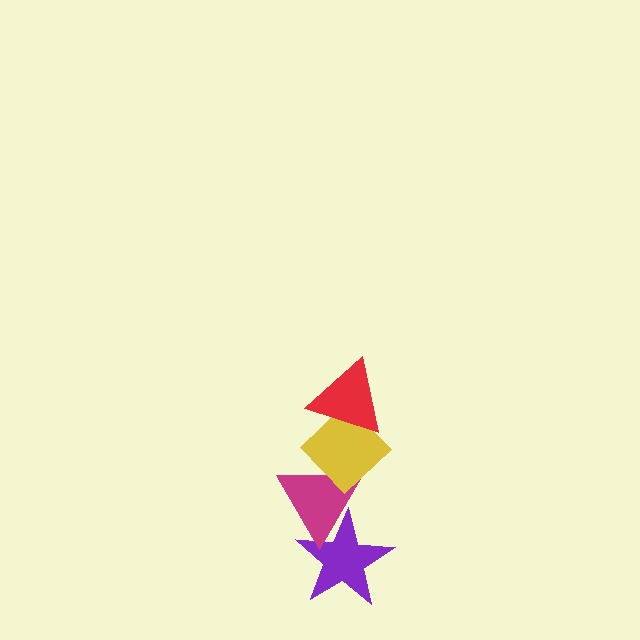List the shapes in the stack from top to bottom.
From top to bottom: the red triangle, the yellow diamond, the magenta triangle, the purple star.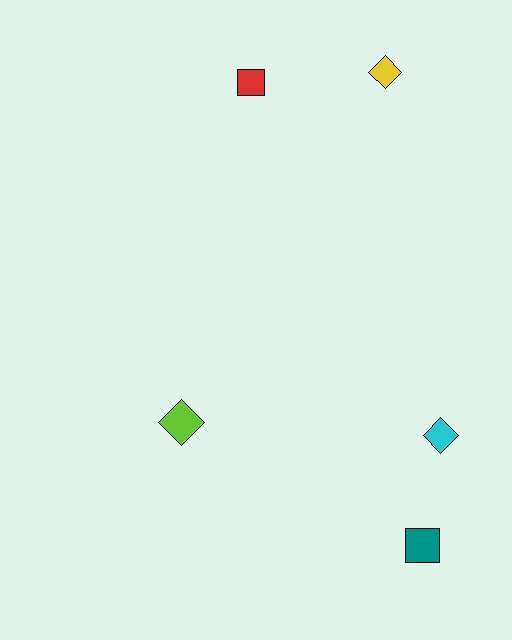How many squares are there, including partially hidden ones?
There are 2 squares.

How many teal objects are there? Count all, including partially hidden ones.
There is 1 teal object.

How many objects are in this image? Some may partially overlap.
There are 5 objects.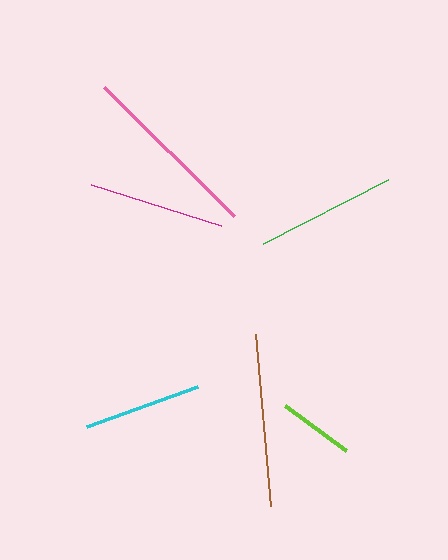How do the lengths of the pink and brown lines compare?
The pink and brown lines are approximately the same length.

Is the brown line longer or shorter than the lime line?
The brown line is longer than the lime line.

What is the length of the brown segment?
The brown segment is approximately 172 pixels long.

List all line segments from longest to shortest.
From longest to shortest: pink, brown, green, magenta, cyan, lime.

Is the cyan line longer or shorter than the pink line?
The pink line is longer than the cyan line.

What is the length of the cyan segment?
The cyan segment is approximately 119 pixels long.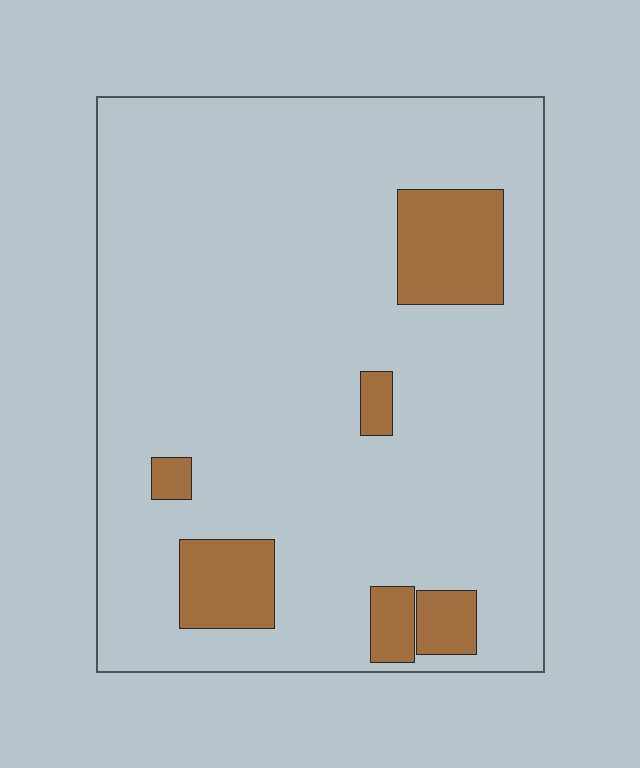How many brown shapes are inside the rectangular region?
6.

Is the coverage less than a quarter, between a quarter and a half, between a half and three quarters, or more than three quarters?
Less than a quarter.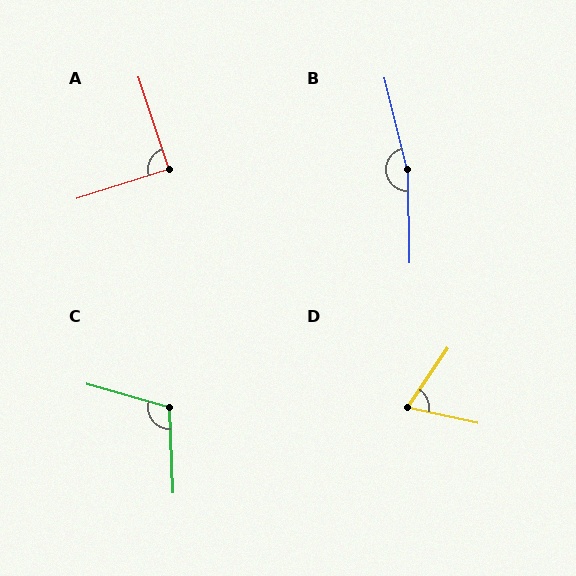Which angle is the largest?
B, at approximately 167 degrees.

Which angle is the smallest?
D, at approximately 68 degrees.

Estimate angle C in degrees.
Approximately 108 degrees.